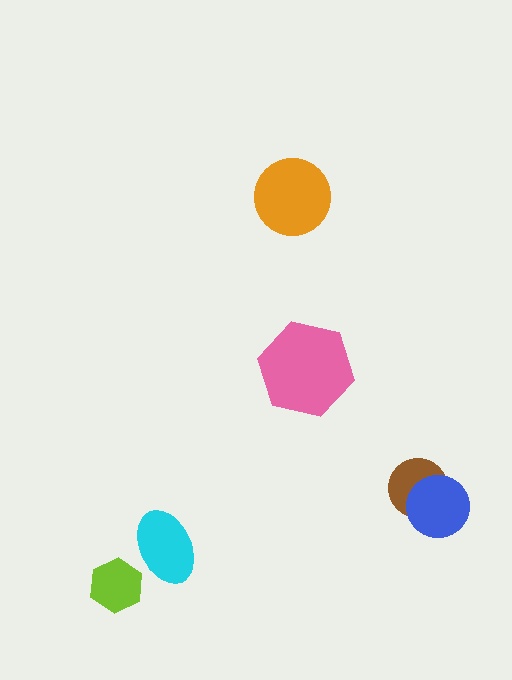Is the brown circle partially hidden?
Yes, it is partially covered by another shape.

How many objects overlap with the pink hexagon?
0 objects overlap with the pink hexagon.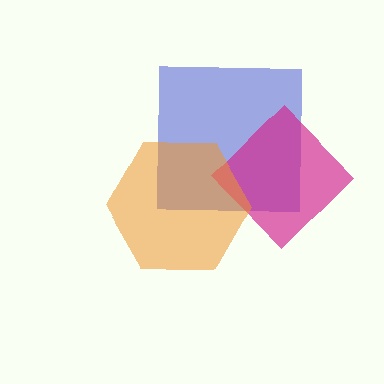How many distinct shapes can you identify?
There are 3 distinct shapes: a blue square, a magenta diamond, an orange hexagon.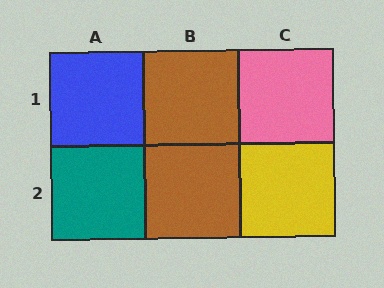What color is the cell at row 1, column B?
Brown.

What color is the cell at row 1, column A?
Blue.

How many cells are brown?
2 cells are brown.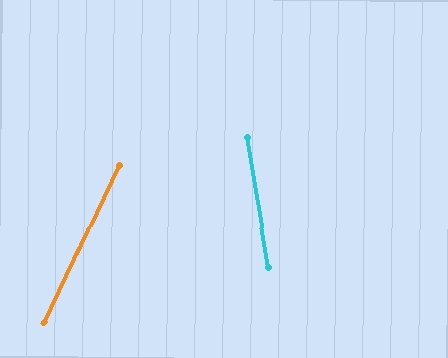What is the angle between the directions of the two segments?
Approximately 35 degrees.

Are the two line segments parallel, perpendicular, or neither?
Neither parallel nor perpendicular — they differ by about 35°.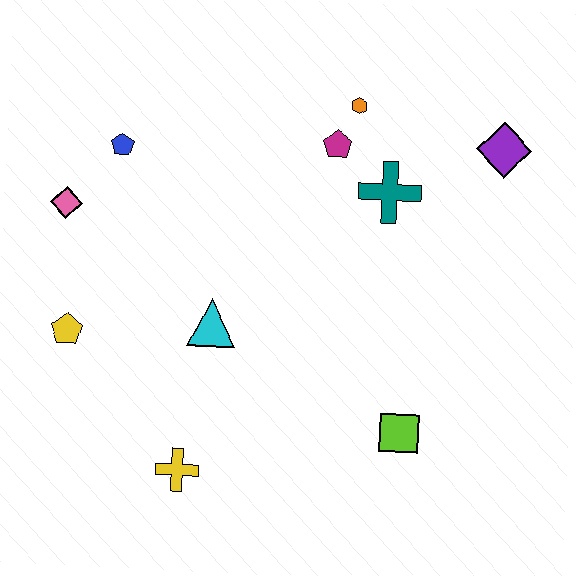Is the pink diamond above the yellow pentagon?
Yes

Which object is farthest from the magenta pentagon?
The yellow cross is farthest from the magenta pentagon.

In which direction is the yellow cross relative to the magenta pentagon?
The yellow cross is below the magenta pentagon.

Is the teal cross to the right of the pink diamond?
Yes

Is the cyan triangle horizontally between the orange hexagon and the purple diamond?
No